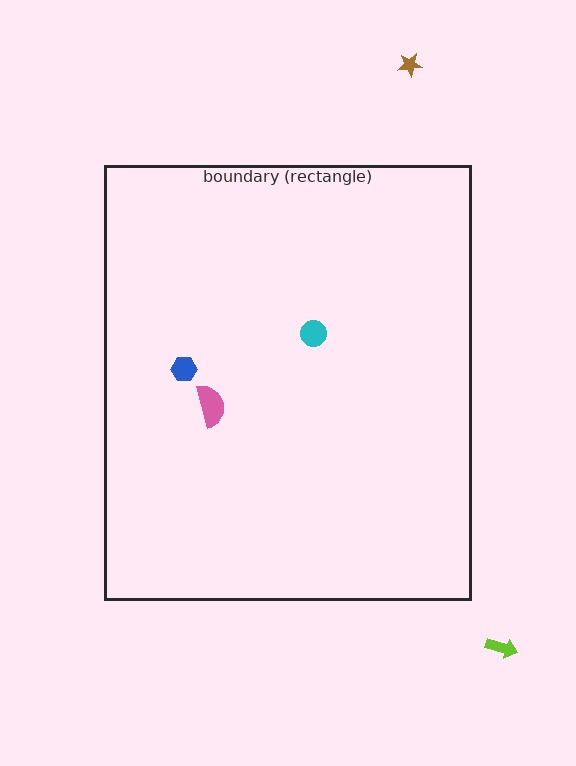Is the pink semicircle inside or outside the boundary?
Inside.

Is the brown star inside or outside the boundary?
Outside.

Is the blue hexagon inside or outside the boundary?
Inside.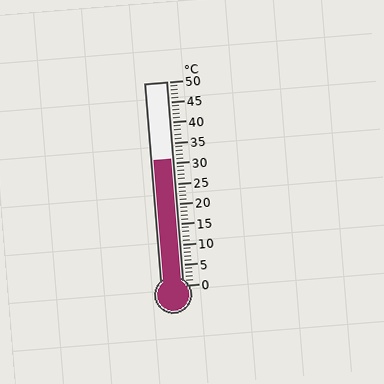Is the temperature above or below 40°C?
The temperature is below 40°C.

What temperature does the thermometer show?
The thermometer shows approximately 31°C.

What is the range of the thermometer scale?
The thermometer scale ranges from 0°C to 50°C.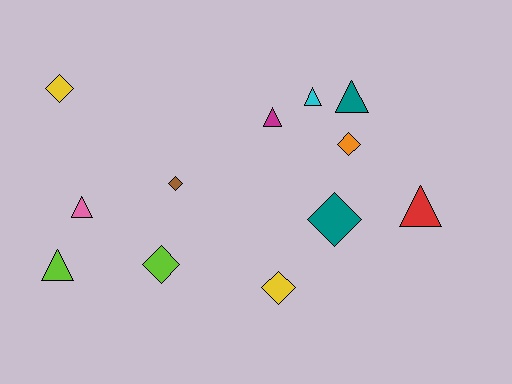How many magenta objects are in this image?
There is 1 magenta object.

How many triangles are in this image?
There are 6 triangles.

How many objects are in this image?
There are 12 objects.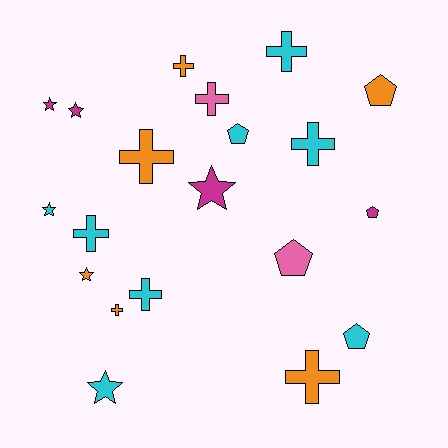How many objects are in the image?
There are 20 objects.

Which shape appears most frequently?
Cross, with 9 objects.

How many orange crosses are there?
There are 4 orange crosses.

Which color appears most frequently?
Cyan, with 8 objects.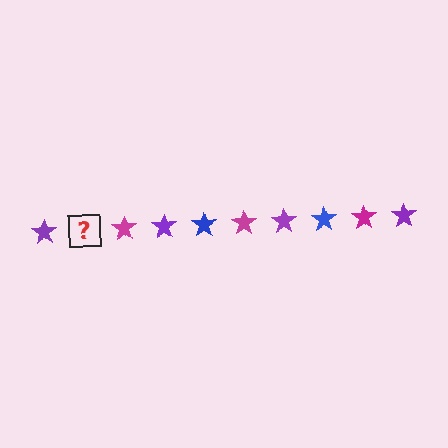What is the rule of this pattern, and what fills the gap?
The rule is that the pattern cycles through purple, blue, magenta stars. The gap should be filled with a blue star.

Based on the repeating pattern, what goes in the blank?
The blank should be a blue star.